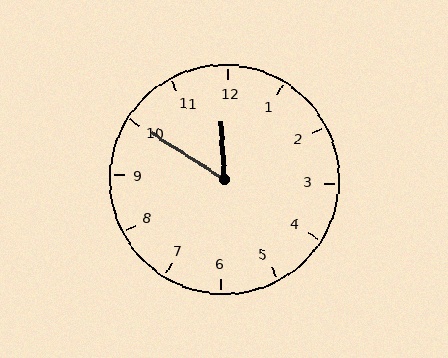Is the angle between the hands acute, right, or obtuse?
It is acute.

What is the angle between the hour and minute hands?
Approximately 55 degrees.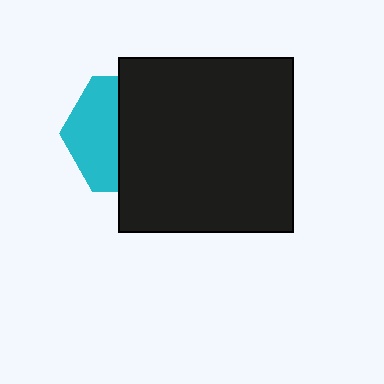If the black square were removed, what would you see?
You would see the complete cyan hexagon.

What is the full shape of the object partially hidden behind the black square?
The partially hidden object is a cyan hexagon.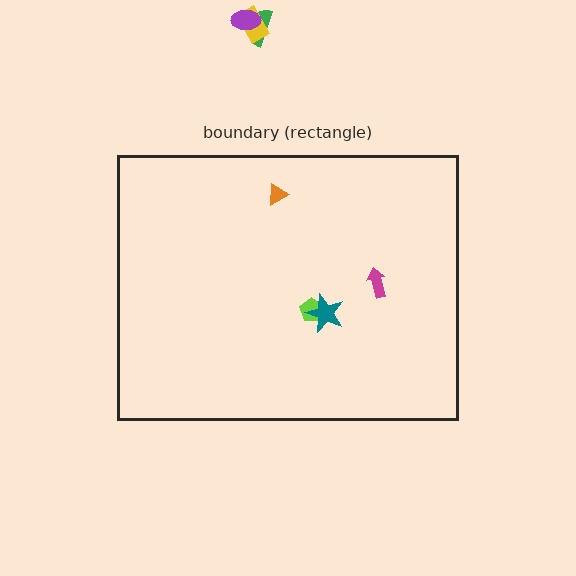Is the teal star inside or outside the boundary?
Inside.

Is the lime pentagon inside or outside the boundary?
Inside.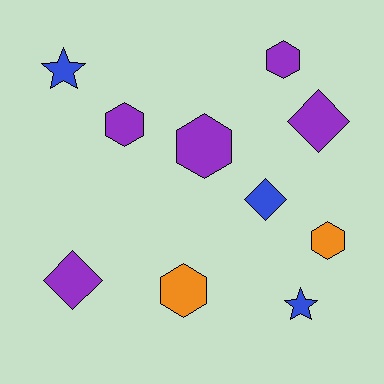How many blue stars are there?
There are 2 blue stars.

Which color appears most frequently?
Purple, with 5 objects.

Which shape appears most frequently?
Hexagon, with 5 objects.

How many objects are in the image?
There are 10 objects.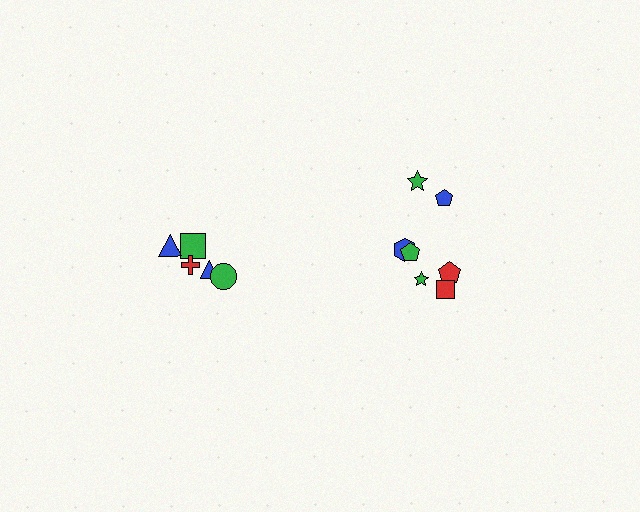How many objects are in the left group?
There are 5 objects.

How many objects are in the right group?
There are 7 objects.